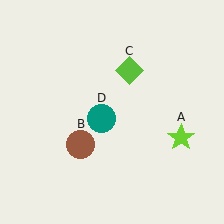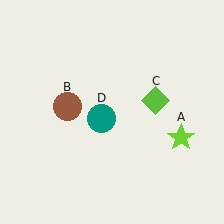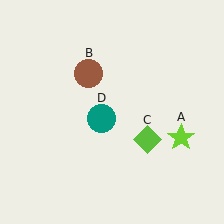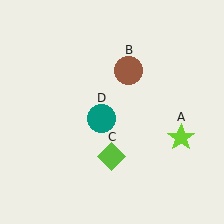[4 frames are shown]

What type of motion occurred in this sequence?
The brown circle (object B), lime diamond (object C) rotated clockwise around the center of the scene.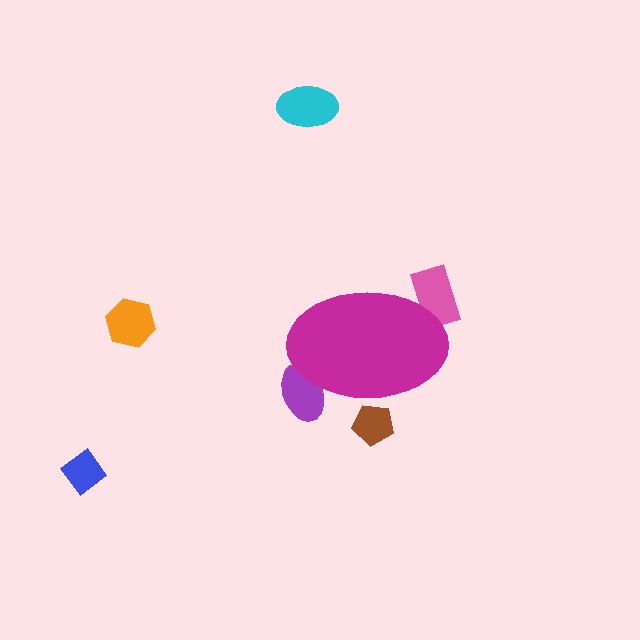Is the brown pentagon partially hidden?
Yes, the brown pentagon is partially hidden behind the magenta ellipse.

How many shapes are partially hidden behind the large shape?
3 shapes are partially hidden.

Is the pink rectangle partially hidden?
Yes, the pink rectangle is partially hidden behind the magenta ellipse.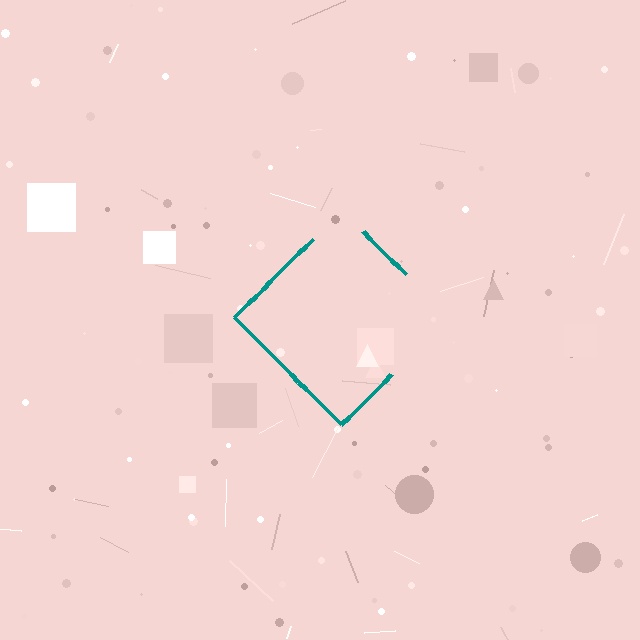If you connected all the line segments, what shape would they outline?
They would outline a diamond.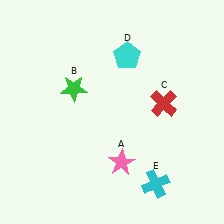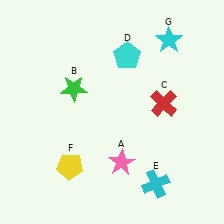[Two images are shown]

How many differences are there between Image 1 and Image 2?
There are 2 differences between the two images.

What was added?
A yellow pentagon (F), a cyan star (G) were added in Image 2.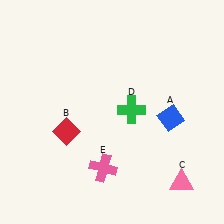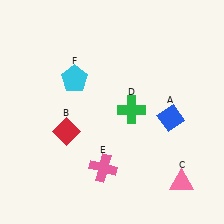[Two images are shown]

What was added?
A cyan pentagon (F) was added in Image 2.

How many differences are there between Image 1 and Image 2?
There is 1 difference between the two images.